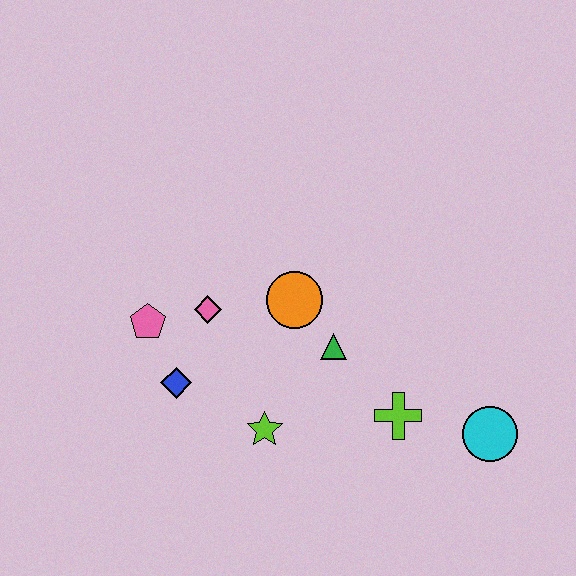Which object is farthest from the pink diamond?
The cyan circle is farthest from the pink diamond.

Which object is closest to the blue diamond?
The pink pentagon is closest to the blue diamond.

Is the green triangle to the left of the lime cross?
Yes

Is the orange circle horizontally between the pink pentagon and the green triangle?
Yes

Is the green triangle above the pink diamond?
No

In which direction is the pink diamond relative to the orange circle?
The pink diamond is to the left of the orange circle.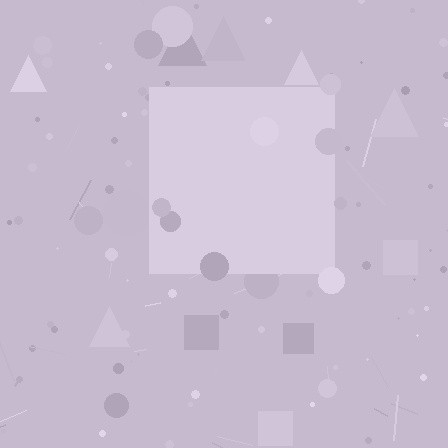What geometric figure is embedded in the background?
A square is embedded in the background.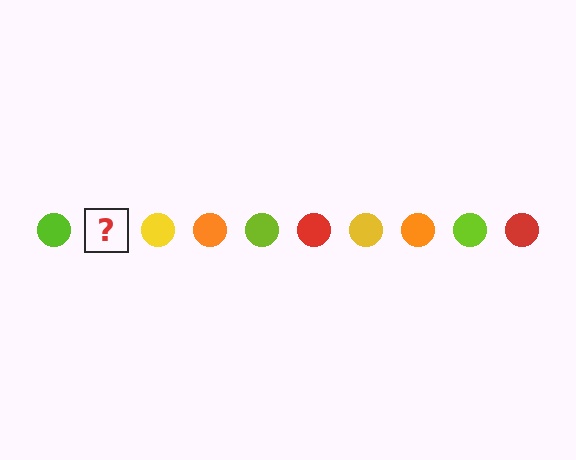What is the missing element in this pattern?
The missing element is a red circle.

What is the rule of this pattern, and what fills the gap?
The rule is that the pattern cycles through lime, red, yellow, orange circles. The gap should be filled with a red circle.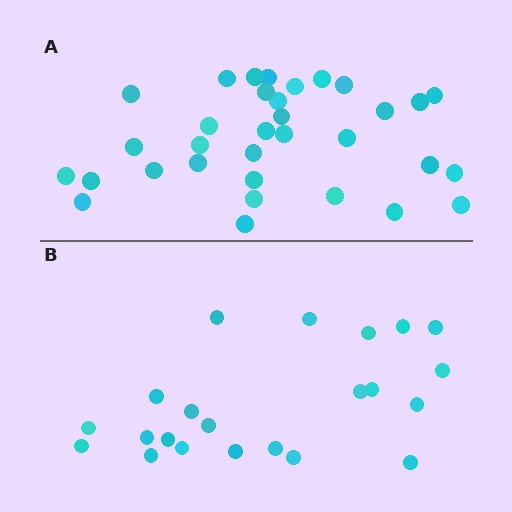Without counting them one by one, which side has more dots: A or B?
Region A (the top region) has more dots.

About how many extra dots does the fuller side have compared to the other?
Region A has roughly 12 or so more dots than region B.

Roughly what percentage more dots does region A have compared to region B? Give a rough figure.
About 50% more.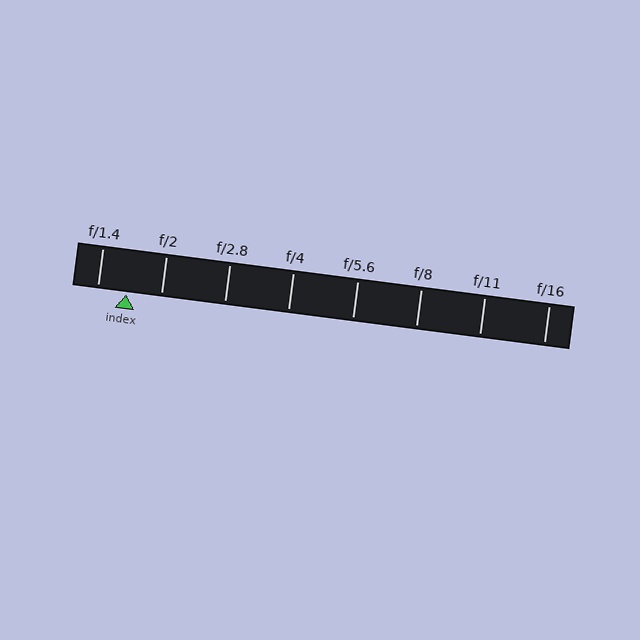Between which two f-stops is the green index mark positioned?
The index mark is between f/1.4 and f/2.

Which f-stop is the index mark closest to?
The index mark is closest to f/1.4.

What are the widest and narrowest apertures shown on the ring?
The widest aperture shown is f/1.4 and the narrowest is f/16.